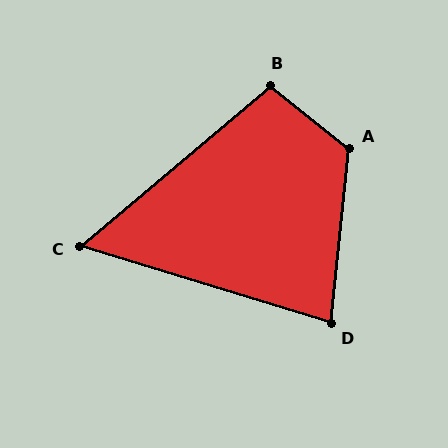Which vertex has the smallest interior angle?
C, at approximately 57 degrees.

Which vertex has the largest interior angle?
A, at approximately 123 degrees.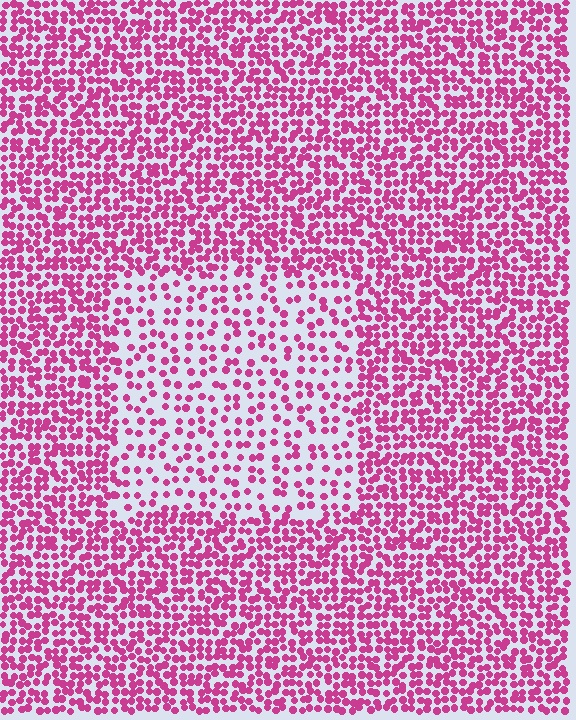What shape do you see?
I see a rectangle.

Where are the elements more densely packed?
The elements are more densely packed outside the rectangle boundary.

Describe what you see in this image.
The image contains small magenta elements arranged at two different densities. A rectangle-shaped region is visible where the elements are less densely packed than the surrounding area.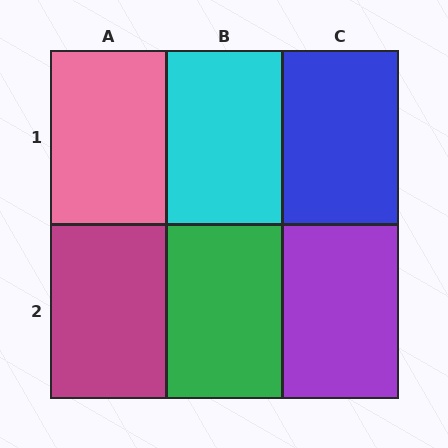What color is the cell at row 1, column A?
Pink.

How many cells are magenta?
1 cell is magenta.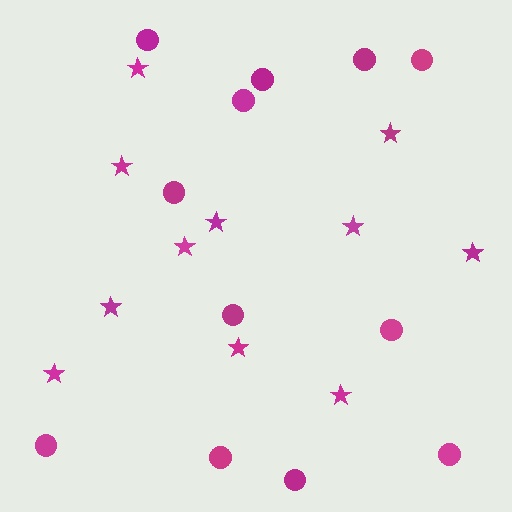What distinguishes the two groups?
There are 2 groups: one group of circles (12) and one group of stars (11).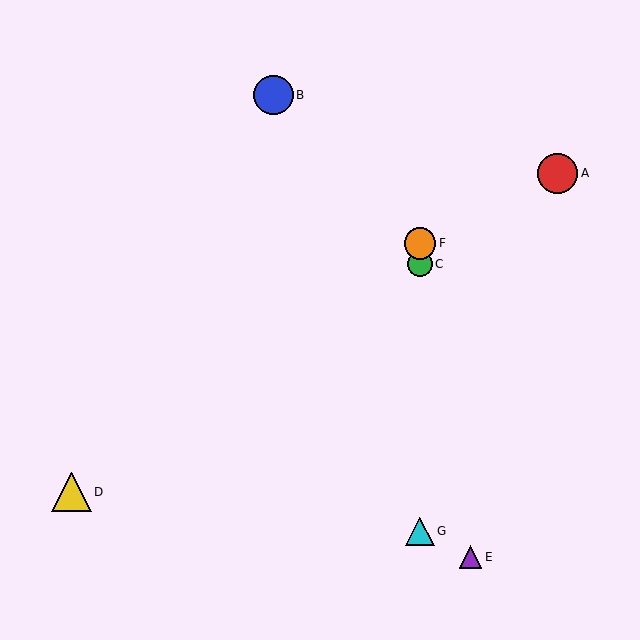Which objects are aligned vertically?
Objects C, F, G are aligned vertically.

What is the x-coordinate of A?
Object A is at x≈558.